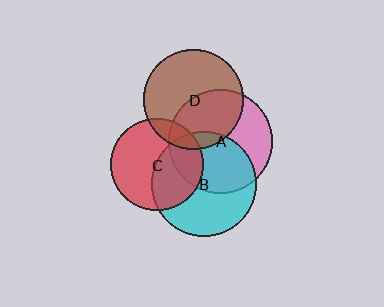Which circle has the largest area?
Circle B (cyan).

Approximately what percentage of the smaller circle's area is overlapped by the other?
Approximately 10%.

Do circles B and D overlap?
Yes.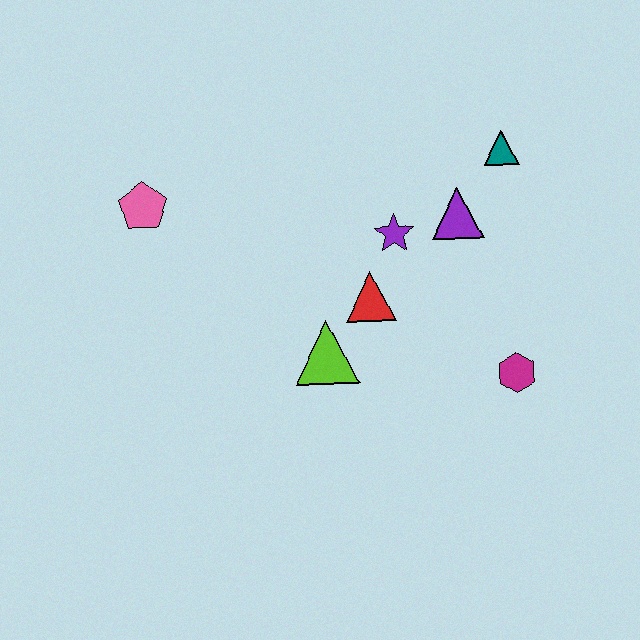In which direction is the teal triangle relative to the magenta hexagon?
The teal triangle is above the magenta hexagon.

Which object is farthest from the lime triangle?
The teal triangle is farthest from the lime triangle.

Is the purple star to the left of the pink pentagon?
No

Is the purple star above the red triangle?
Yes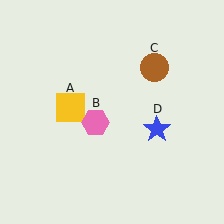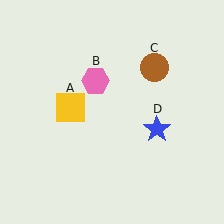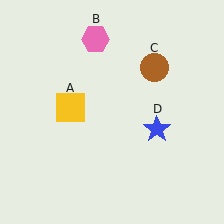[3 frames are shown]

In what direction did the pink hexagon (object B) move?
The pink hexagon (object B) moved up.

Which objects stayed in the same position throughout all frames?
Yellow square (object A) and brown circle (object C) and blue star (object D) remained stationary.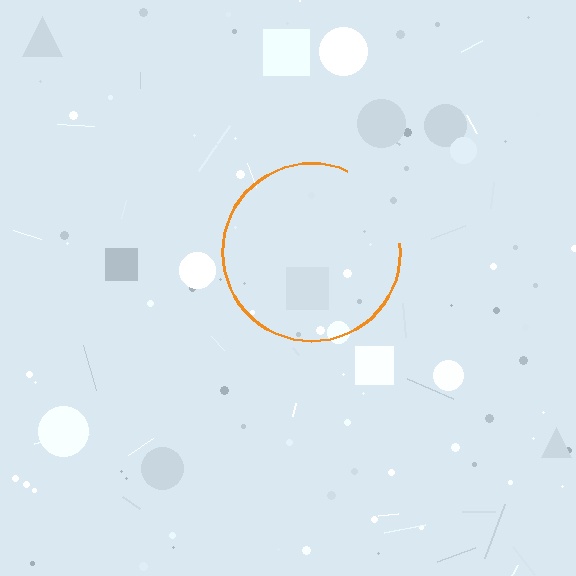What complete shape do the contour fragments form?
The contour fragments form a circle.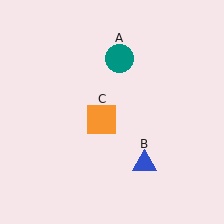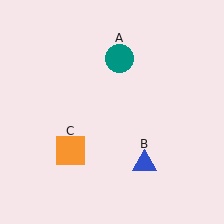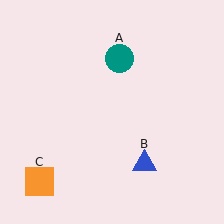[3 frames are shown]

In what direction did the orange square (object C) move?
The orange square (object C) moved down and to the left.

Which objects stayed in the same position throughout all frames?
Teal circle (object A) and blue triangle (object B) remained stationary.